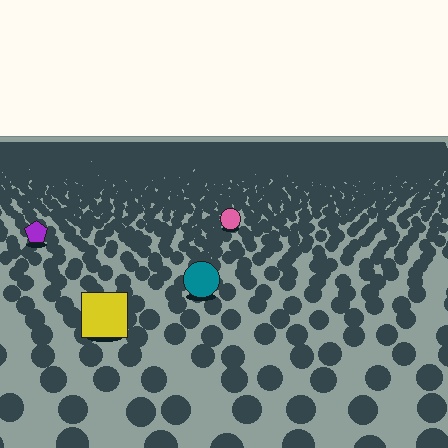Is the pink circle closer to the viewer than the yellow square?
No. The yellow square is closer — you can tell from the texture gradient: the ground texture is coarser near it.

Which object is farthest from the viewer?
The pink circle is farthest from the viewer. It appears smaller and the ground texture around it is denser.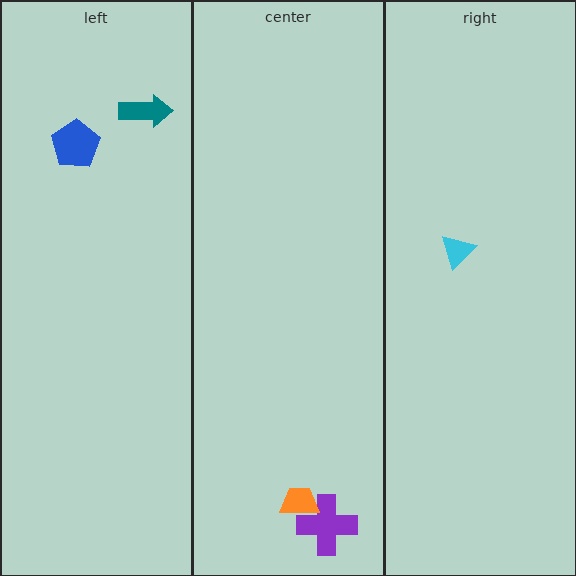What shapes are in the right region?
The cyan triangle.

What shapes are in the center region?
The purple cross, the orange trapezoid.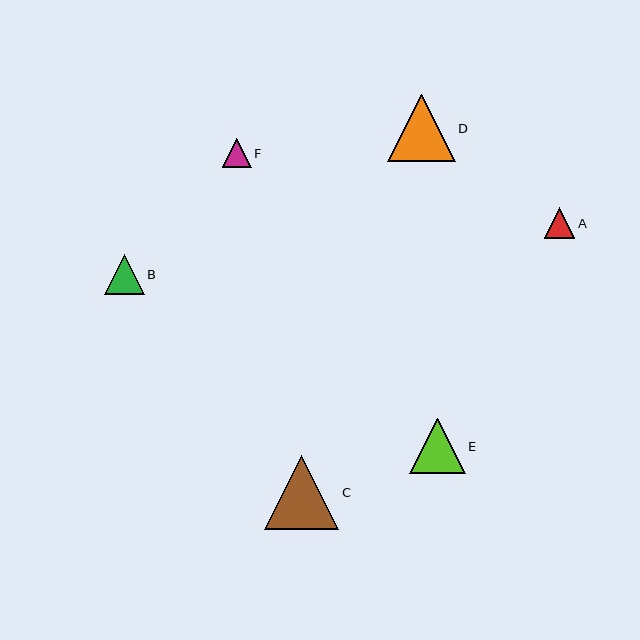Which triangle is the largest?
Triangle C is the largest with a size of approximately 74 pixels.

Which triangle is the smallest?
Triangle F is the smallest with a size of approximately 29 pixels.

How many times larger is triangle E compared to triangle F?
Triangle E is approximately 1.9 times the size of triangle F.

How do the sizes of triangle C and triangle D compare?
Triangle C and triangle D are approximately the same size.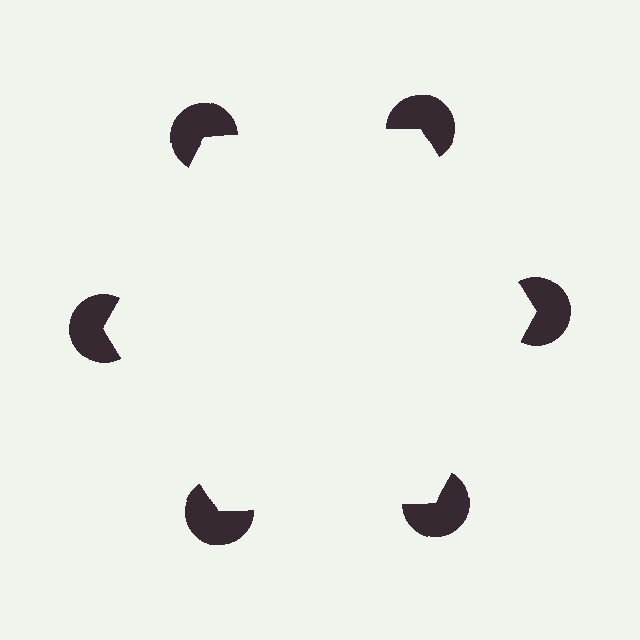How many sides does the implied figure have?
6 sides.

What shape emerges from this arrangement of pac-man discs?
An illusory hexagon — its edges are inferred from the aligned wedge cuts in the pac-man discs, not physically drawn.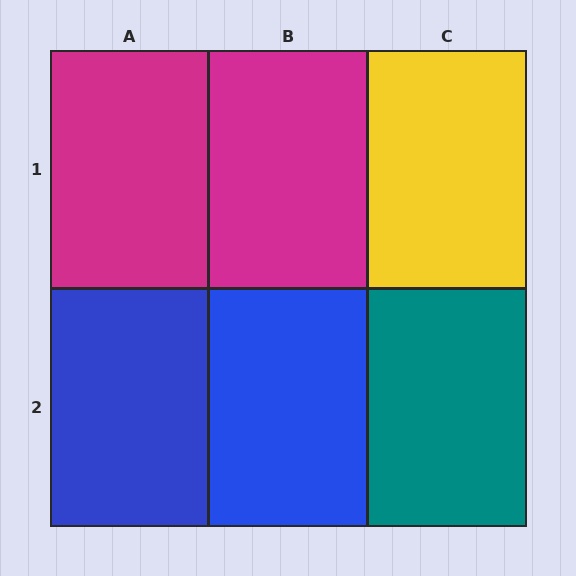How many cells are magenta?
2 cells are magenta.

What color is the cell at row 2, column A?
Blue.